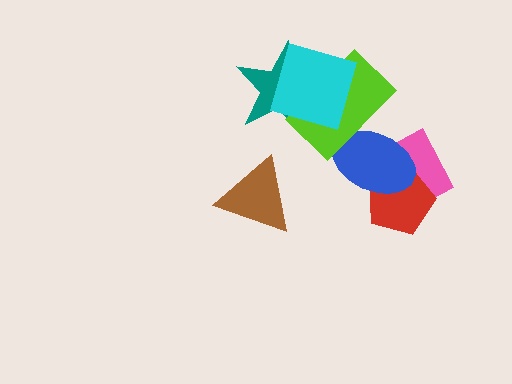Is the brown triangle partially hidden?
No, no other shape covers it.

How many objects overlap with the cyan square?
2 objects overlap with the cyan square.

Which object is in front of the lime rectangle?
The cyan square is in front of the lime rectangle.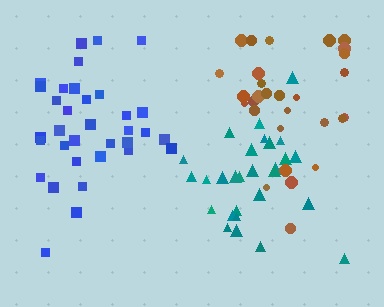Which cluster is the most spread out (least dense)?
Brown.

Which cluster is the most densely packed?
Teal.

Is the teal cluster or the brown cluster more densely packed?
Teal.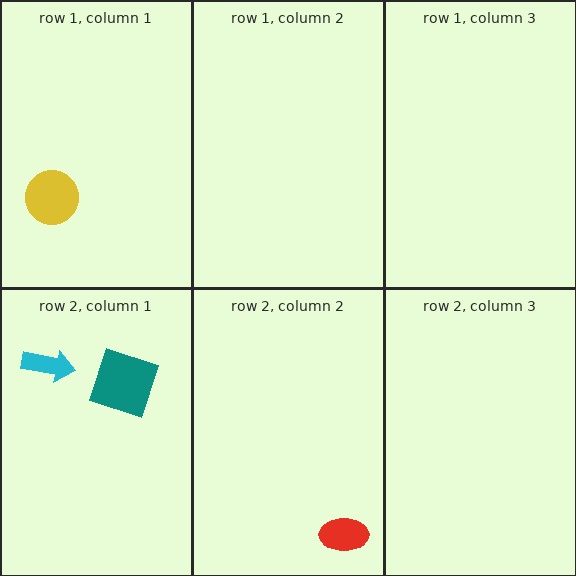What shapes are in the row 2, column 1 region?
The teal square, the cyan arrow.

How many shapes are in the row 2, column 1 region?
2.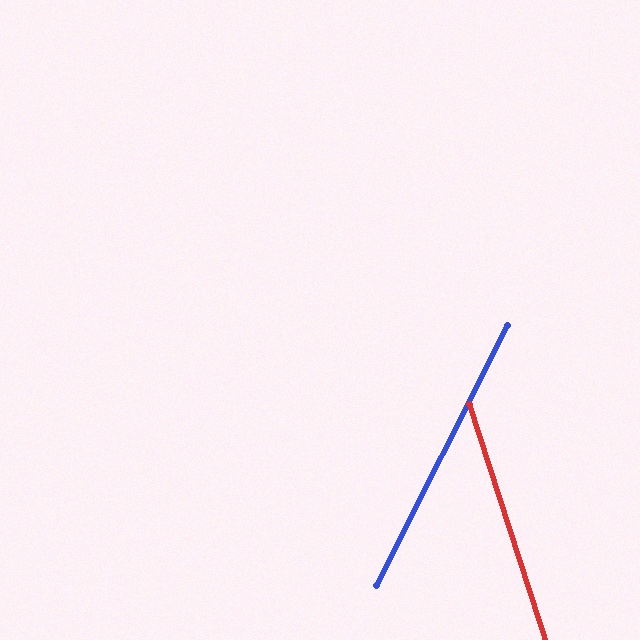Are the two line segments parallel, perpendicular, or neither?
Neither parallel nor perpendicular — they differ by about 45°.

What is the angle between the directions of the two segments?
Approximately 45 degrees.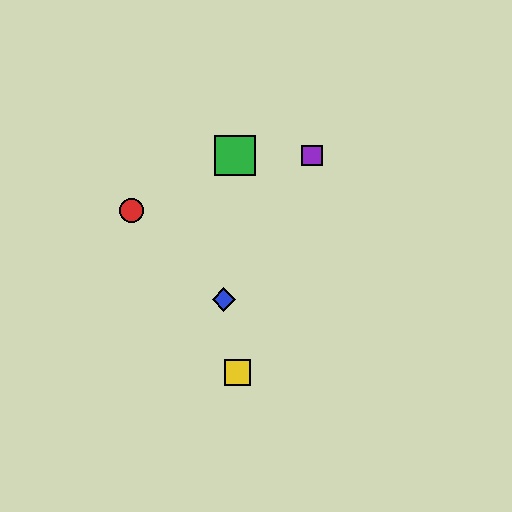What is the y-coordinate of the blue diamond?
The blue diamond is at y≈300.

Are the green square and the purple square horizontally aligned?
Yes, both are at y≈156.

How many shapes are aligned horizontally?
2 shapes (the green square, the purple square) are aligned horizontally.